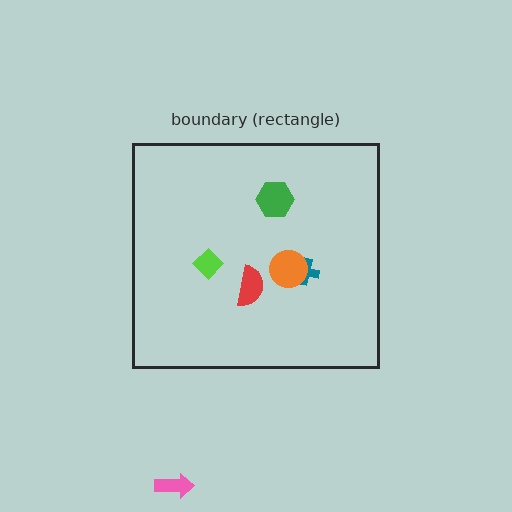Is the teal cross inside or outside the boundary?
Inside.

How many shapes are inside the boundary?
5 inside, 1 outside.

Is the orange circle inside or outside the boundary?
Inside.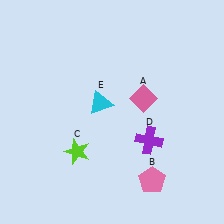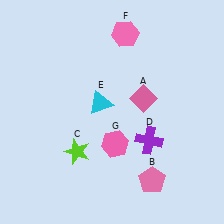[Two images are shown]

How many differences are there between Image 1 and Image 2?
There are 2 differences between the two images.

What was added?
A pink hexagon (F), a pink hexagon (G) were added in Image 2.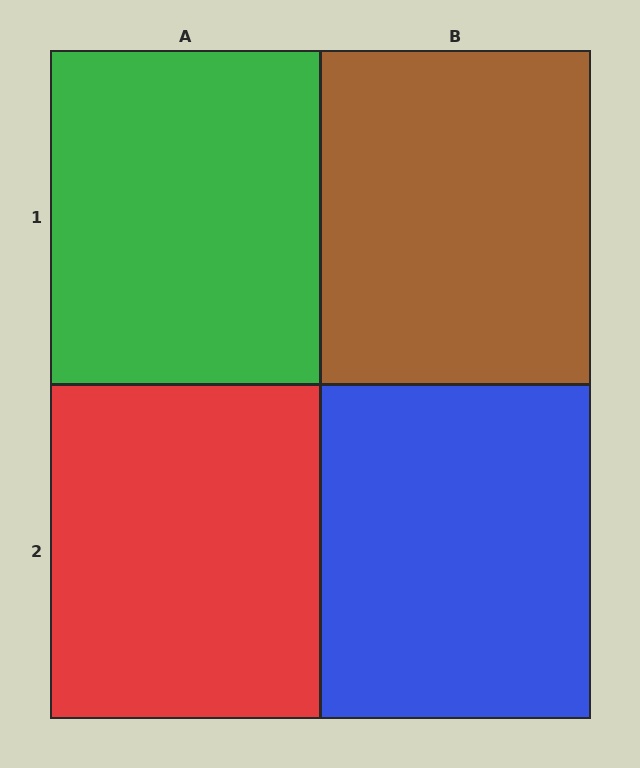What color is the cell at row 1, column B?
Brown.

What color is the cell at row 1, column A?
Green.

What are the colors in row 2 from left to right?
Red, blue.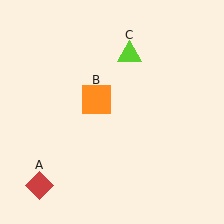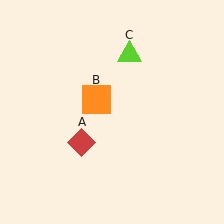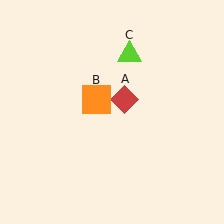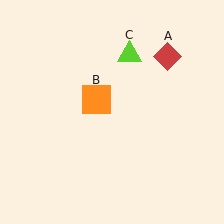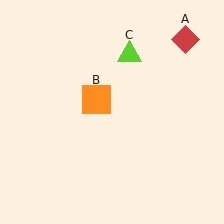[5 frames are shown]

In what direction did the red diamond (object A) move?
The red diamond (object A) moved up and to the right.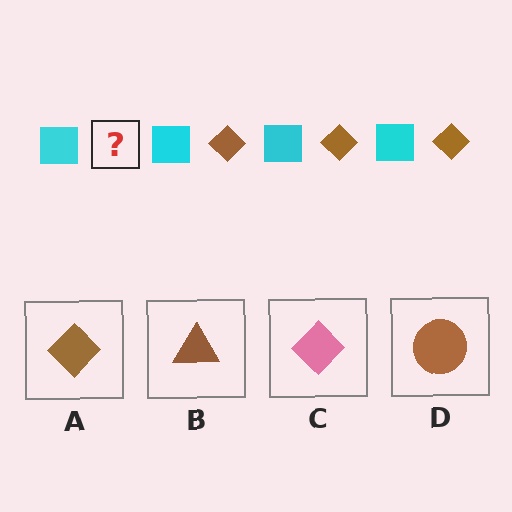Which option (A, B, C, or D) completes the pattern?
A.